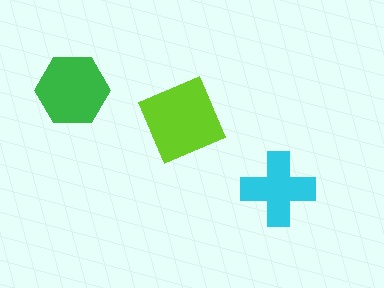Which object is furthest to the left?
The green hexagon is leftmost.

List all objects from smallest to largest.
The cyan cross, the green hexagon, the lime square.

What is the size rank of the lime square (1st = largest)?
1st.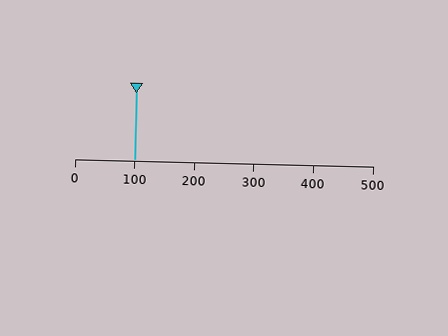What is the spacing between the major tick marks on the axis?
The major ticks are spaced 100 apart.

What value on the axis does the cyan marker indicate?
The marker indicates approximately 100.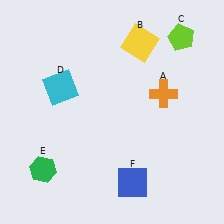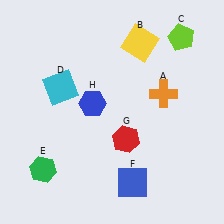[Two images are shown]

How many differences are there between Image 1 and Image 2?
There are 2 differences between the two images.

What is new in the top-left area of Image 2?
A blue hexagon (H) was added in the top-left area of Image 2.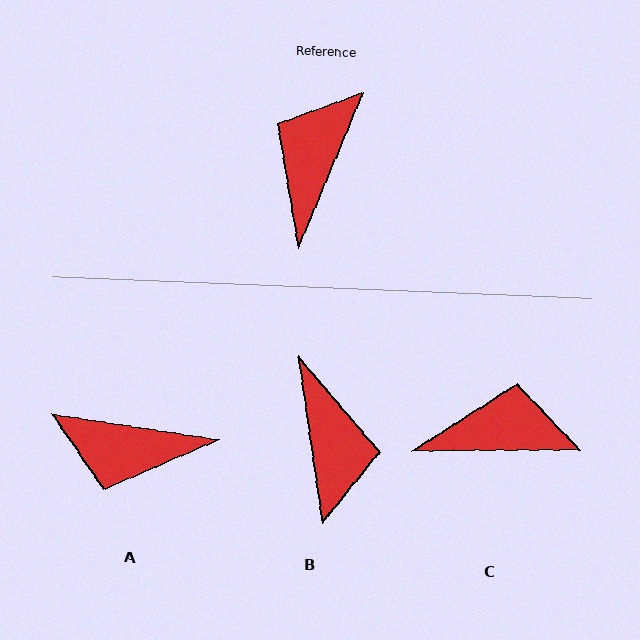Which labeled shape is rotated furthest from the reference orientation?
B, about 149 degrees away.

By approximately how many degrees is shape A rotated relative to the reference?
Approximately 104 degrees counter-clockwise.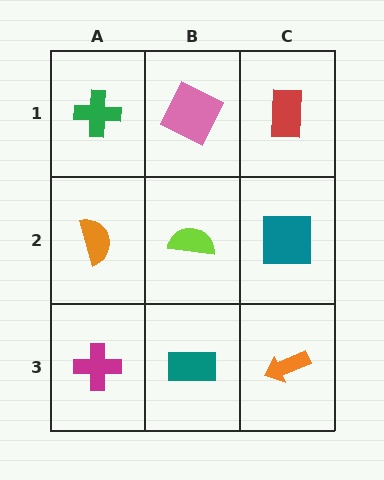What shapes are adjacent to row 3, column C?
A teal square (row 2, column C), a teal rectangle (row 3, column B).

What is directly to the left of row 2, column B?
An orange semicircle.